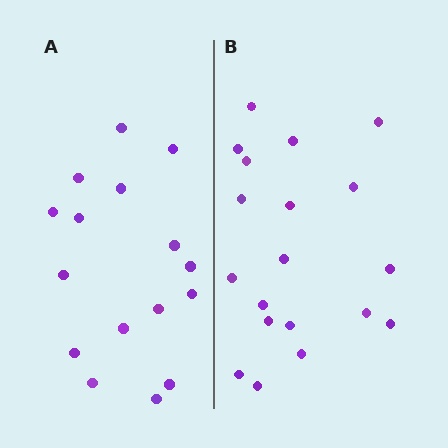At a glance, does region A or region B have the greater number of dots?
Region B (the right region) has more dots.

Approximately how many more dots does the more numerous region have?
Region B has just a few more — roughly 2 or 3 more dots than region A.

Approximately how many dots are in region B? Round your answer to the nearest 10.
About 20 dots. (The exact count is 19, which rounds to 20.)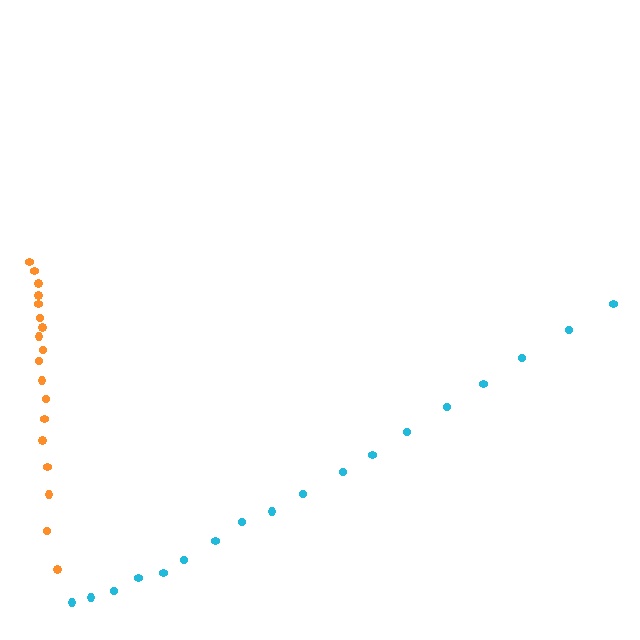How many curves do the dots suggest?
There are 2 distinct paths.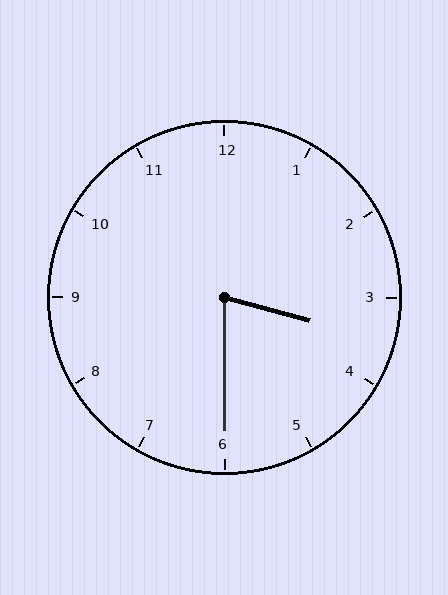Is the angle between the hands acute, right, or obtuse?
It is acute.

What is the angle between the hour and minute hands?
Approximately 75 degrees.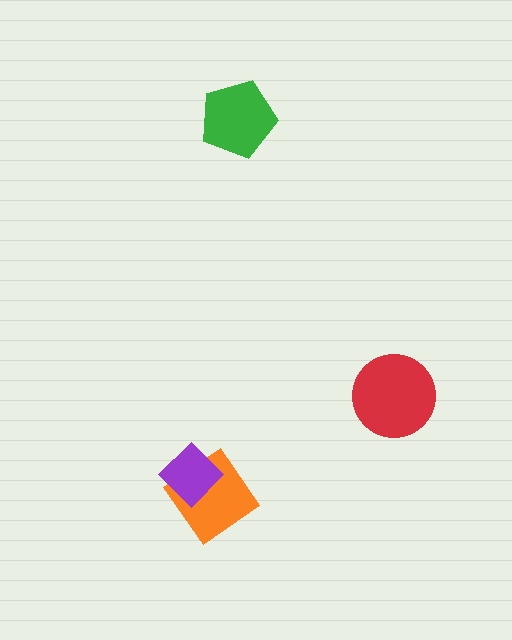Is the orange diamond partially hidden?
Yes, it is partially covered by another shape.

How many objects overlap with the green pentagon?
0 objects overlap with the green pentagon.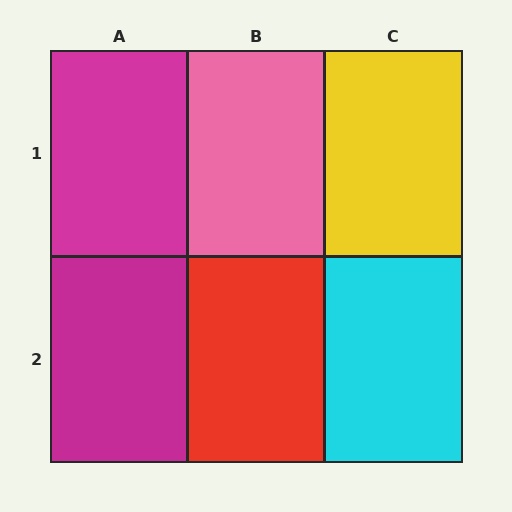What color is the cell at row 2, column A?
Magenta.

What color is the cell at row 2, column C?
Cyan.